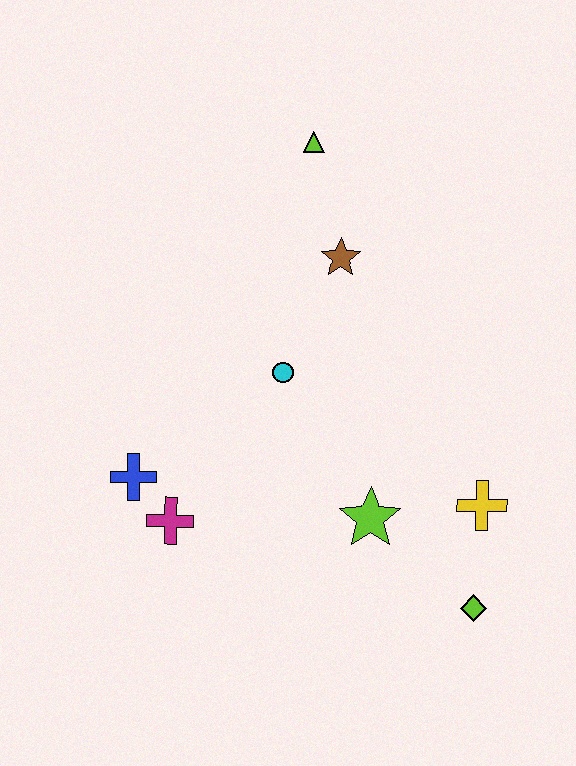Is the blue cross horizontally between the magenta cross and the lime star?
No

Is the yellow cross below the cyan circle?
Yes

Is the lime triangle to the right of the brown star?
No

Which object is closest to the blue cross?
The magenta cross is closest to the blue cross.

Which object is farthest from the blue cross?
The lime triangle is farthest from the blue cross.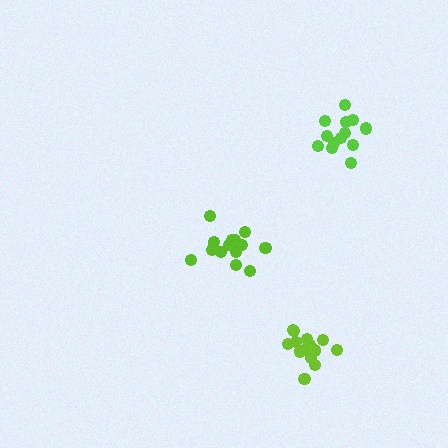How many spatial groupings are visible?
There are 3 spatial groupings.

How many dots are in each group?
Group 1: 14 dots, Group 2: 16 dots, Group 3: 15 dots (45 total).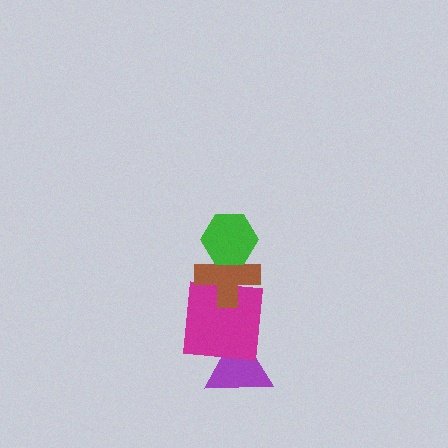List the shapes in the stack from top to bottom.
From top to bottom: the green hexagon, the brown cross, the magenta square, the purple triangle.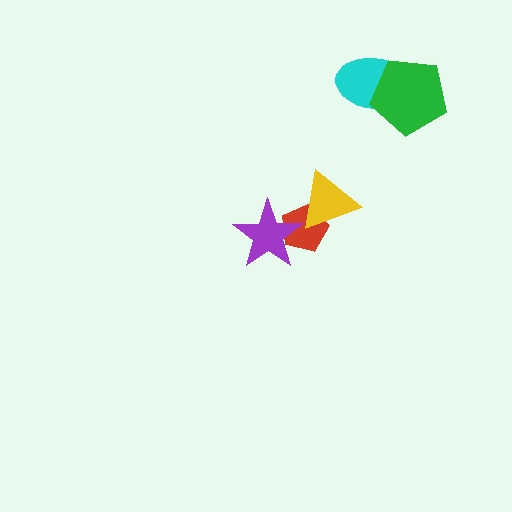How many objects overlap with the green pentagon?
1 object overlaps with the green pentagon.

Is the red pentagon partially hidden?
Yes, it is partially covered by another shape.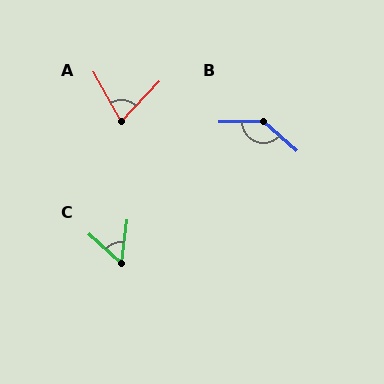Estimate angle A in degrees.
Approximately 72 degrees.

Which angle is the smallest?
C, at approximately 55 degrees.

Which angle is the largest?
B, at approximately 138 degrees.